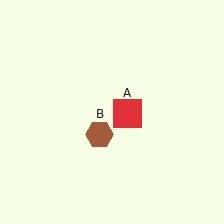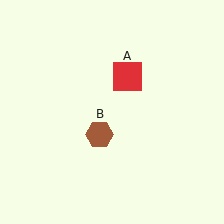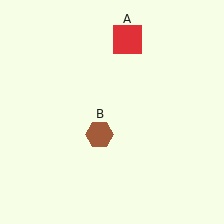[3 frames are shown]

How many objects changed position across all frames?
1 object changed position: red square (object A).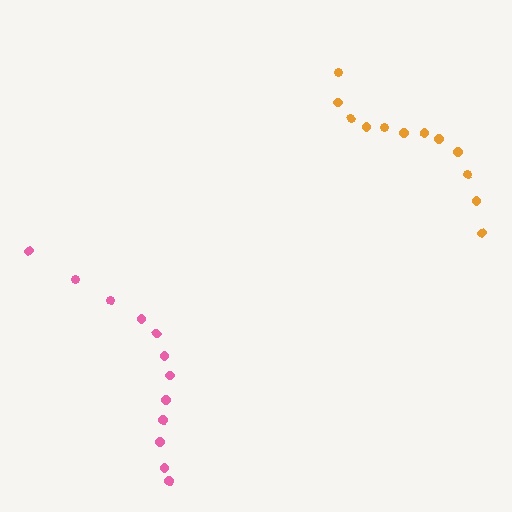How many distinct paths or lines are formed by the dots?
There are 2 distinct paths.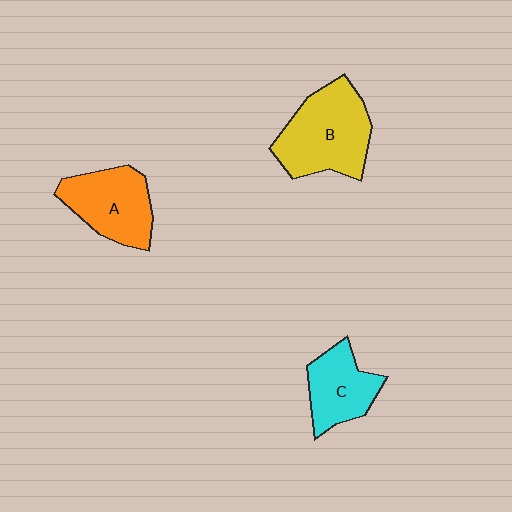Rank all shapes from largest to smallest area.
From largest to smallest: B (yellow), A (orange), C (cyan).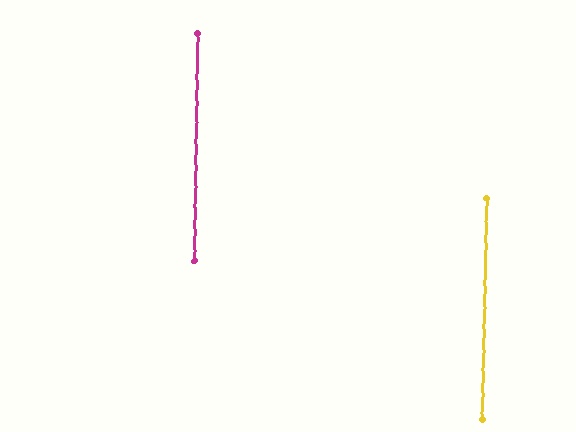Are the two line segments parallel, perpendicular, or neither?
Parallel — their directions differ by only 0.5°.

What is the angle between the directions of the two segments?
Approximately 0 degrees.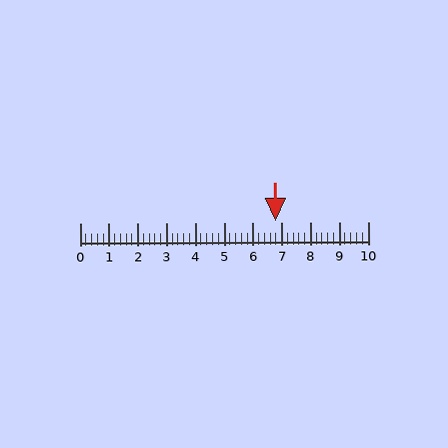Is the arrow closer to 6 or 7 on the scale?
The arrow is closer to 7.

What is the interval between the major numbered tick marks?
The major tick marks are spaced 1 units apart.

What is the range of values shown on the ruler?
The ruler shows values from 0 to 10.